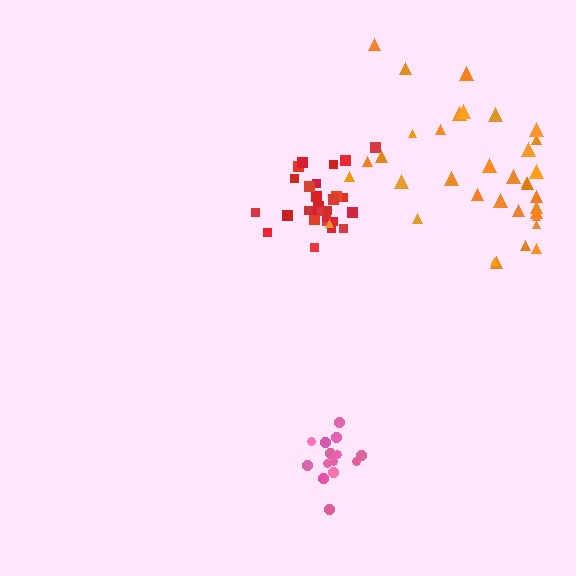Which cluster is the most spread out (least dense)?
Orange.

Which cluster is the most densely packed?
Red.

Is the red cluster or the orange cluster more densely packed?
Red.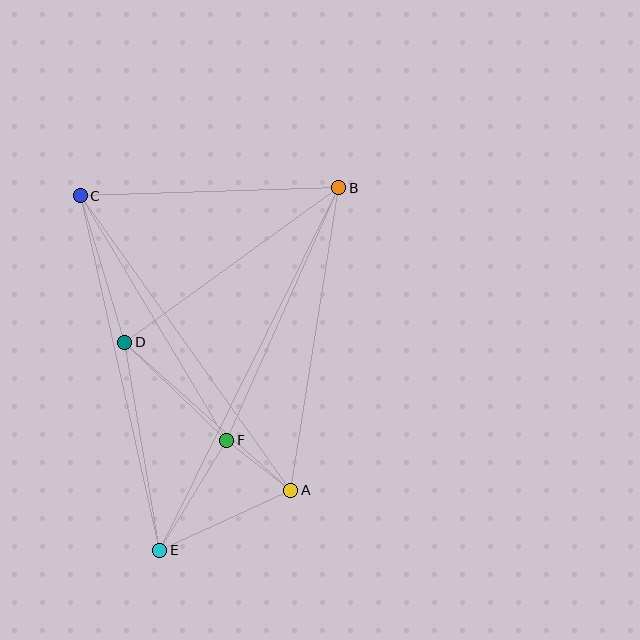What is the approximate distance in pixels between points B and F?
The distance between B and F is approximately 276 pixels.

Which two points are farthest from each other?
Points B and E are farthest from each other.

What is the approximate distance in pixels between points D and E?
The distance between D and E is approximately 211 pixels.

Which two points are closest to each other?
Points A and F are closest to each other.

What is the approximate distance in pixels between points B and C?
The distance between B and C is approximately 258 pixels.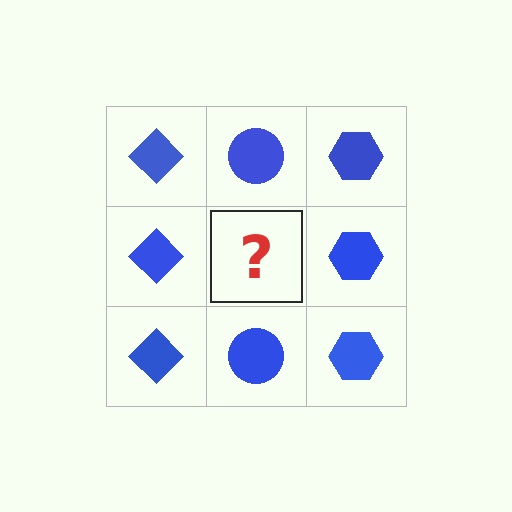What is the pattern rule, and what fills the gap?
The rule is that each column has a consistent shape. The gap should be filled with a blue circle.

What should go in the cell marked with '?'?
The missing cell should contain a blue circle.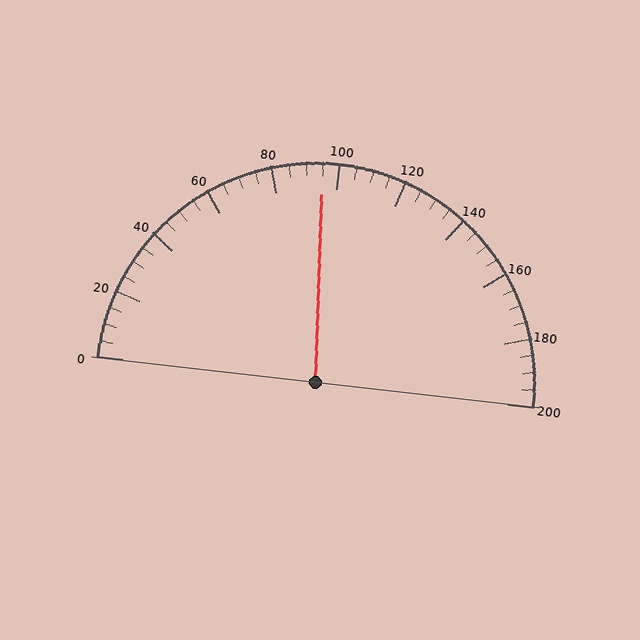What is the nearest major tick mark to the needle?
The nearest major tick mark is 100.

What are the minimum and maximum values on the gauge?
The gauge ranges from 0 to 200.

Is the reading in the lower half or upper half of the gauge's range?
The reading is in the lower half of the range (0 to 200).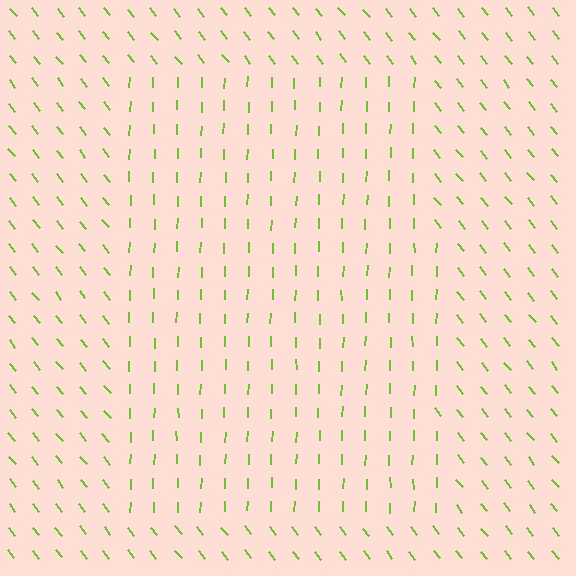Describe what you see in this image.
The image is filled with small lime line segments. A rectangle region in the image has lines oriented differently from the surrounding lines, creating a visible texture boundary.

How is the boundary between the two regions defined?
The boundary is defined purely by a change in line orientation (approximately 40 degrees difference). All lines are the same color and thickness.